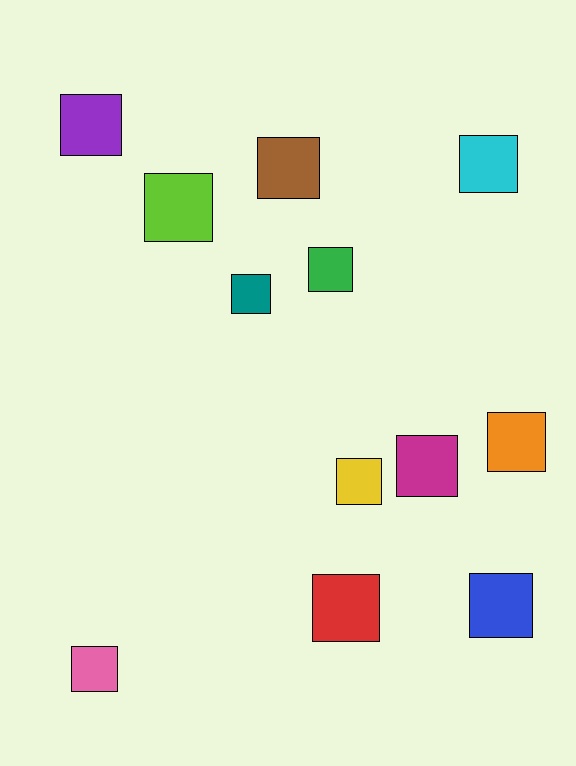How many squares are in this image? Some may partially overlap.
There are 12 squares.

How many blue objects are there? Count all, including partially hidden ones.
There is 1 blue object.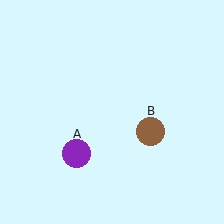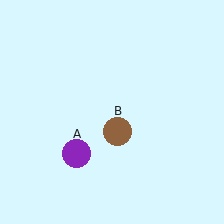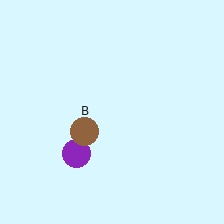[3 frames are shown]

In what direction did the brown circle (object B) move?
The brown circle (object B) moved left.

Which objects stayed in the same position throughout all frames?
Purple circle (object A) remained stationary.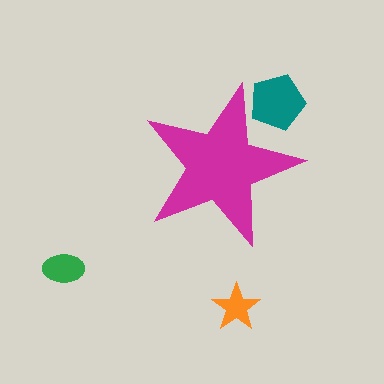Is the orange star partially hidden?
No, the orange star is fully visible.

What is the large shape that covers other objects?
A magenta star.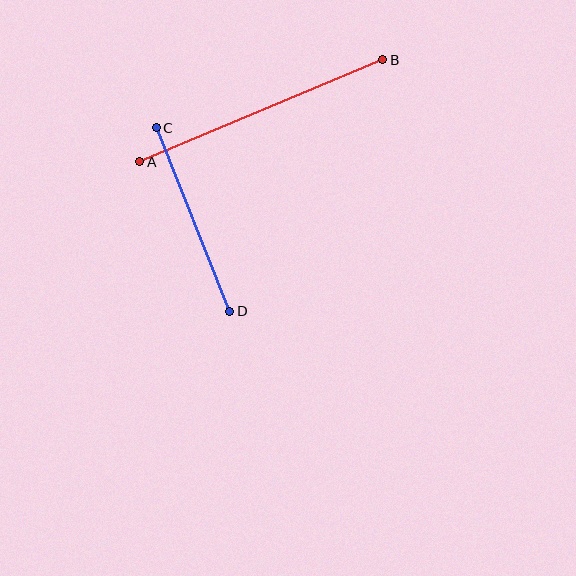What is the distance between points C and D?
The distance is approximately 197 pixels.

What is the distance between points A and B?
The distance is approximately 264 pixels.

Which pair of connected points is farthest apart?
Points A and B are farthest apart.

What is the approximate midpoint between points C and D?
The midpoint is at approximately (193, 220) pixels.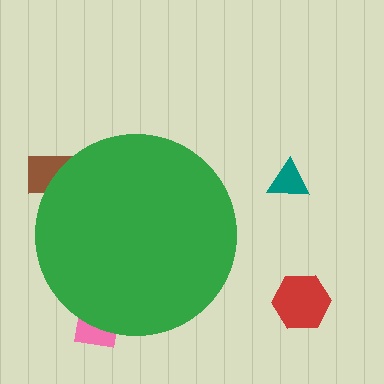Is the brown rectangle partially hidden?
Yes, the brown rectangle is partially hidden behind the green circle.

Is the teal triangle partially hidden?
No, the teal triangle is fully visible.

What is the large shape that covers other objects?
A green circle.